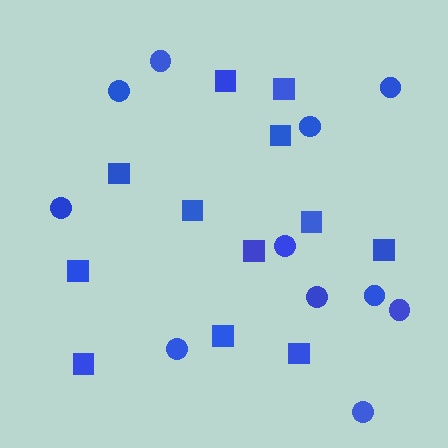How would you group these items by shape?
There are 2 groups: one group of squares (12) and one group of circles (11).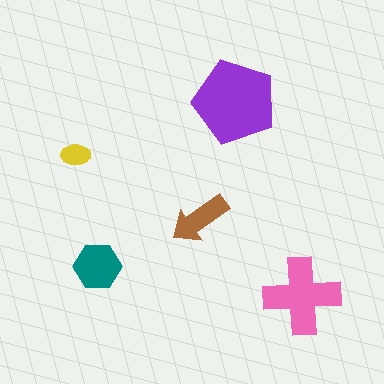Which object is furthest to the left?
The yellow ellipse is leftmost.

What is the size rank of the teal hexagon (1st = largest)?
3rd.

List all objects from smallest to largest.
The yellow ellipse, the brown arrow, the teal hexagon, the pink cross, the purple pentagon.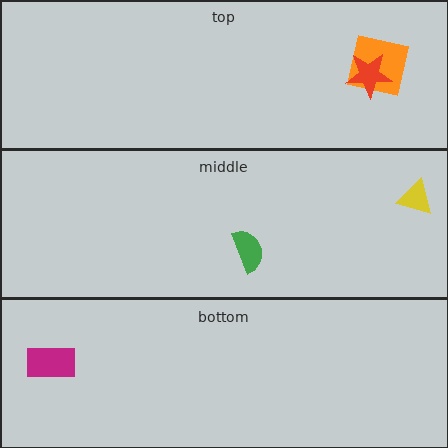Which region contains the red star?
The top region.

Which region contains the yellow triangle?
The middle region.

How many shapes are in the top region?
2.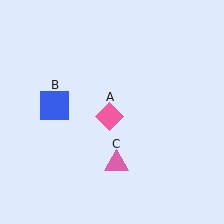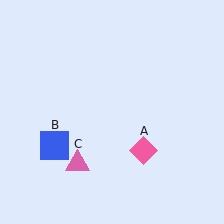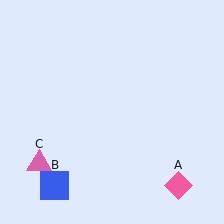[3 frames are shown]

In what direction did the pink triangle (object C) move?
The pink triangle (object C) moved left.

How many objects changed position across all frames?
3 objects changed position: pink diamond (object A), blue square (object B), pink triangle (object C).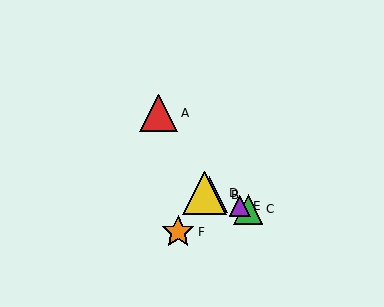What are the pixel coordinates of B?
Object B is at (209, 195).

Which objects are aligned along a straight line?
Objects B, C, D, E are aligned along a straight line.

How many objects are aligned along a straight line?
4 objects (B, C, D, E) are aligned along a straight line.